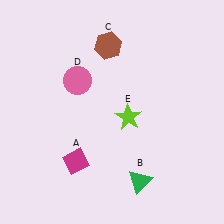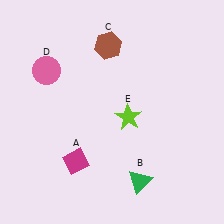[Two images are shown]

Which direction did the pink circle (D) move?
The pink circle (D) moved left.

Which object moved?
The pink circle (D) moved left.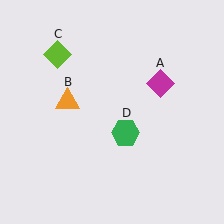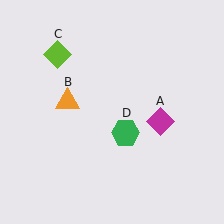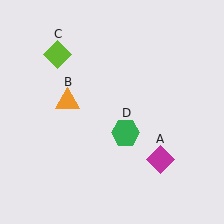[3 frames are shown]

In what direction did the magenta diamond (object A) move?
The magenta diamond (object A) moved down.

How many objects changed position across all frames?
1 object changed position: magenta diamond (object A).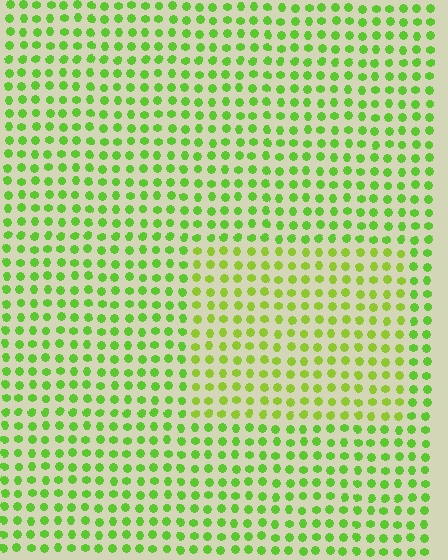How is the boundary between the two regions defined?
The boundary is defined purely by a slight shift in hue (about 20 degrees). Spacing, size, and orientation are identical on both sides.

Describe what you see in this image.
The image is filled with small lime elements in a uniform arrangement. A rectangle-shaped region is visible where the elements are tinted to a slightly different hue, forming a subtle color boundary.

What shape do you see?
I see a rectangle.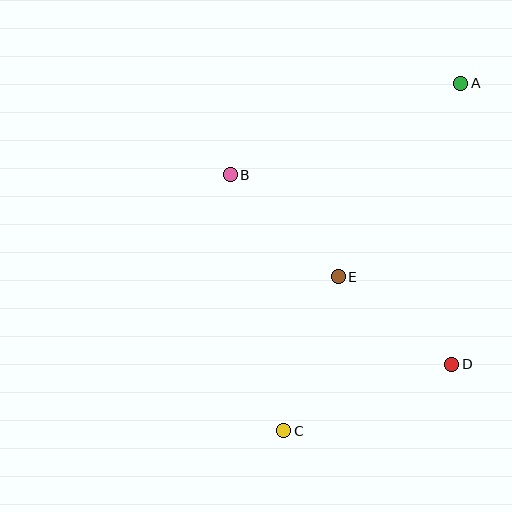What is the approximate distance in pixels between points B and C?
The distance between B and C is approximately 261 pixels.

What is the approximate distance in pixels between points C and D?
The distance between C and D is approximately 181 pixels.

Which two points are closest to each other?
Points D and E are closest to each other.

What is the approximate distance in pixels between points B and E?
The distance between B and E is approximately 149 pixels.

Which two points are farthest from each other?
Points A and C are farthest from each other.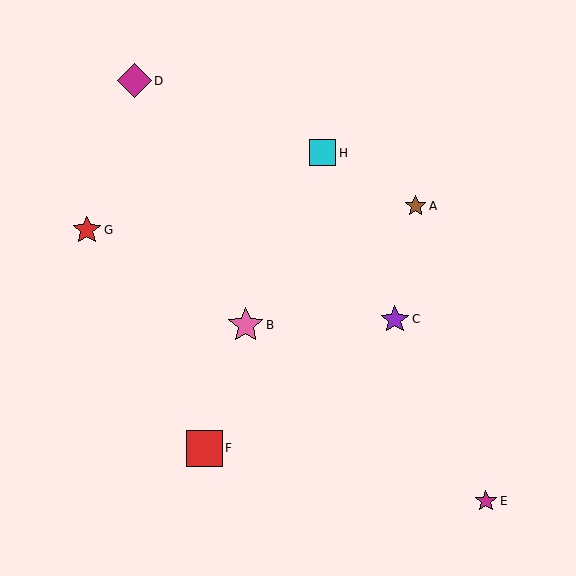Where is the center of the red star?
The center of the red star is at (87, 230).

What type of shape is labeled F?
Shape F is a red square.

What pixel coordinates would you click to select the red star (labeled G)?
Click at (87, 230) to select the red star G.